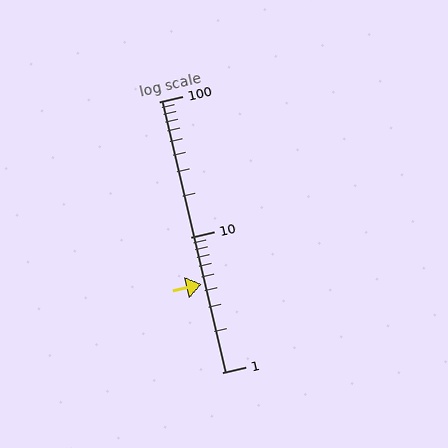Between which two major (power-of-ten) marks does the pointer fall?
The pointer is between 1 and 10.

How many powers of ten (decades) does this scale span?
The scale spans 2 decades, from 1 to 100.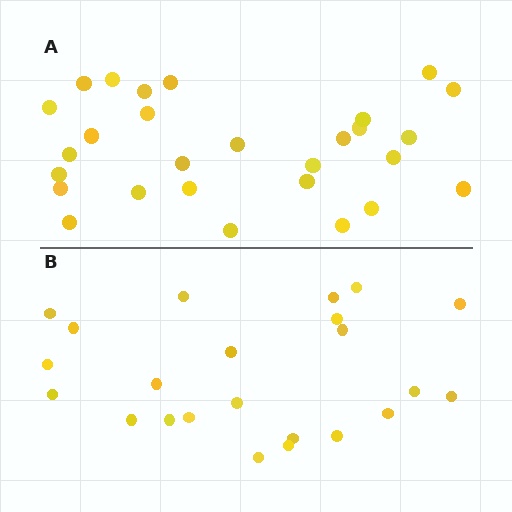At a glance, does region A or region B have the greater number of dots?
Region A (the top region) has more dots.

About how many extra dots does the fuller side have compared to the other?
Region A has about 5 more dots than region B.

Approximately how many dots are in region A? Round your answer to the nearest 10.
About 30 dots. (The exact count is 28, which rounds to 30.)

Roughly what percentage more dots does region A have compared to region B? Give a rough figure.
About 20% more.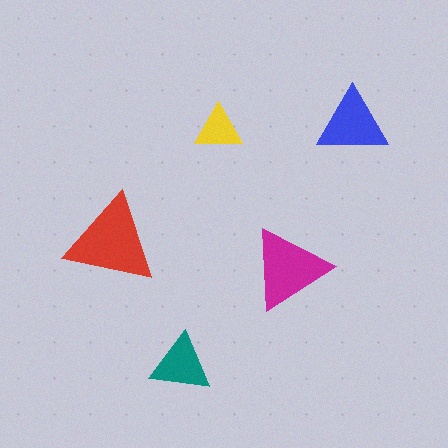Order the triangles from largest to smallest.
the red one, the magenta one, the blue one, the teal one, the yellow one.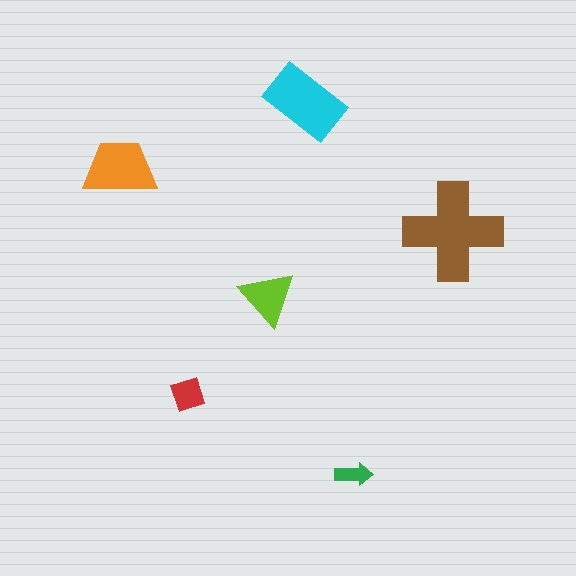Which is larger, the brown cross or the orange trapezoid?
The brown cross.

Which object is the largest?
The brown cross.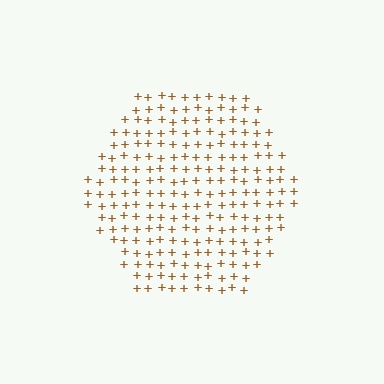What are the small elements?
The small elements are plus signs.